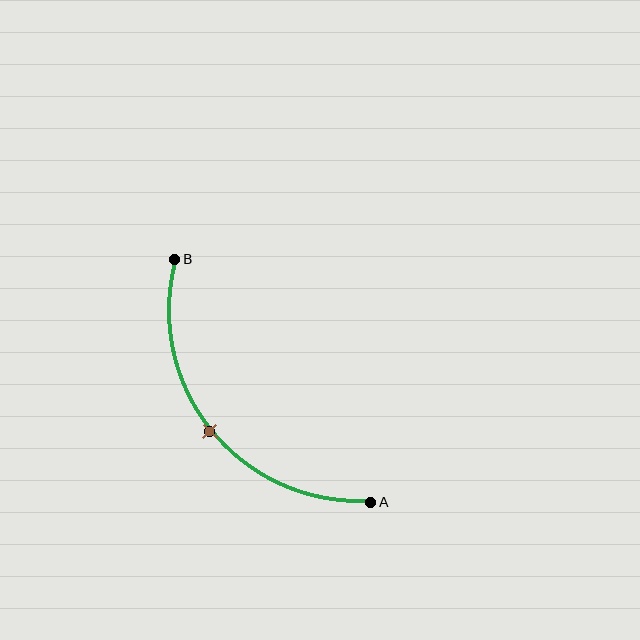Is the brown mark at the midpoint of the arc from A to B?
Yes. The brown mark lies on the arc at equal arc-length from both A and B — it is the arc midpoint.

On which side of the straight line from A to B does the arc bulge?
The arc bulges below and to the left of the straight line connecting A and B.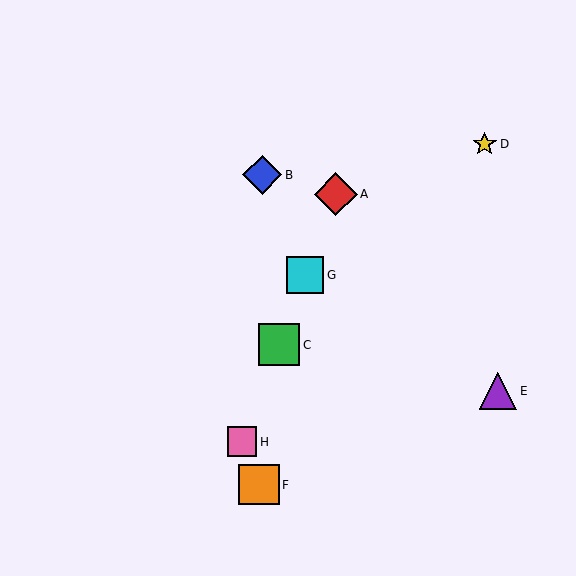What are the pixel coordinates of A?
Object A is at (336, 194).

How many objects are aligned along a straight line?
4 objects (A, C, G, H) are aligned along a straight line.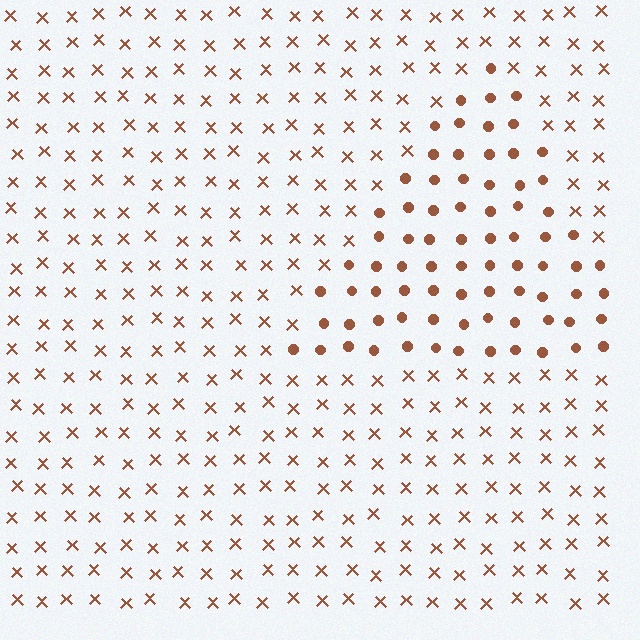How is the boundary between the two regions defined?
The boundary is defined by a change in element shape: circles inside vs. X marks outside. All elements share the same color and spacing.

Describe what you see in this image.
The image is filled with small brown elements arranged in a uniform grid. A triangle-shaped region contains circles, while the surrounding area contains X marks. The boundary is defined purely by the change in element shape.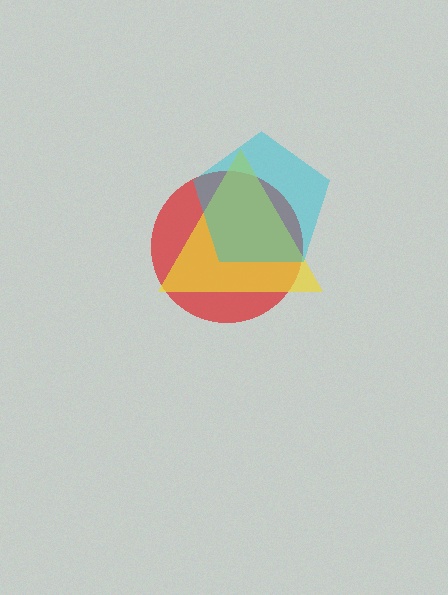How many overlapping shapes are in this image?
There are 3 overlapping shapes in the image.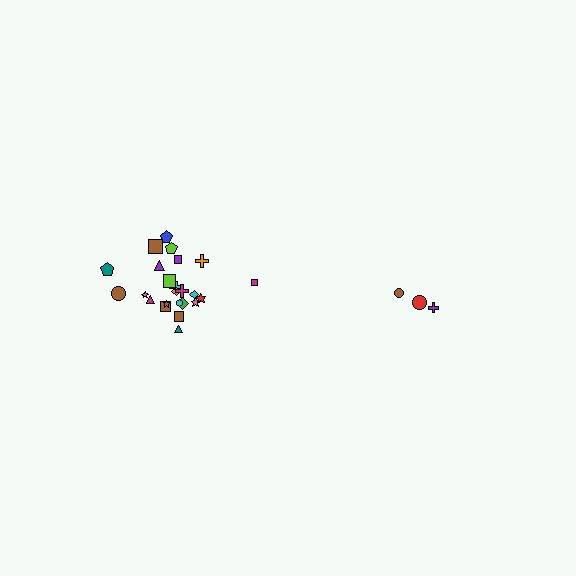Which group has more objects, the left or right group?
The left group.